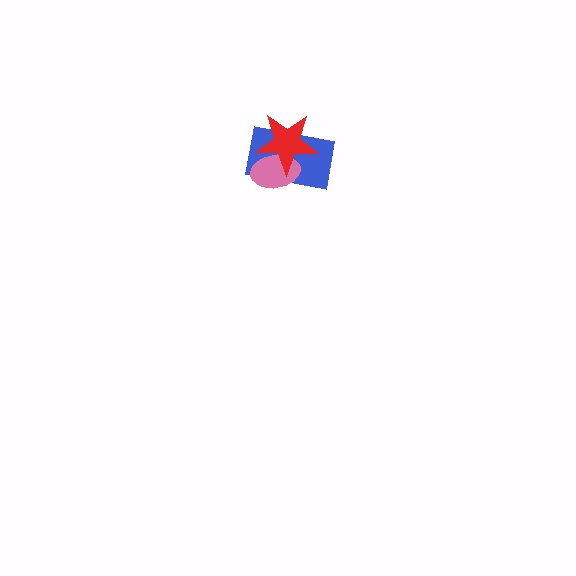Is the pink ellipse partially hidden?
Yes, it is partially covered by another shape.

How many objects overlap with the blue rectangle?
2 objects overlap with the blue rectangle.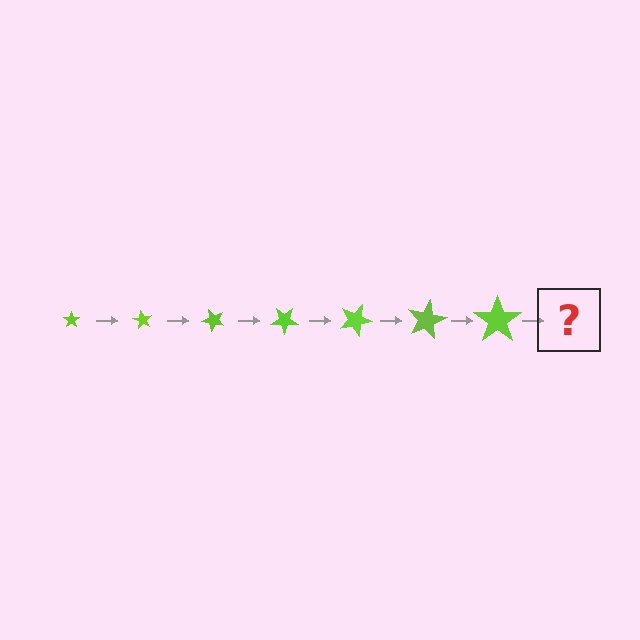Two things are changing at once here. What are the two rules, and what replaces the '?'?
The two rules are that the star grows larger each step and it rotates 60 degrees each step. The '?' should be a star, larger than the previous one and rotated 420 degrees from the start.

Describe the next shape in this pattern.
It should be a star, larger than the previous one and rotated 420 degrees from the start.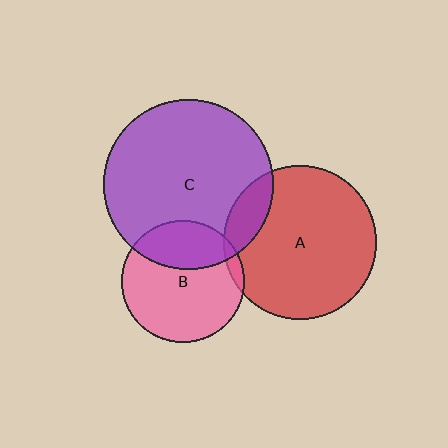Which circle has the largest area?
Circle C (purple).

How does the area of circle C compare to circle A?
Approximately 1.2 times.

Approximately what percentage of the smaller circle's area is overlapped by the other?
Approximately 5%.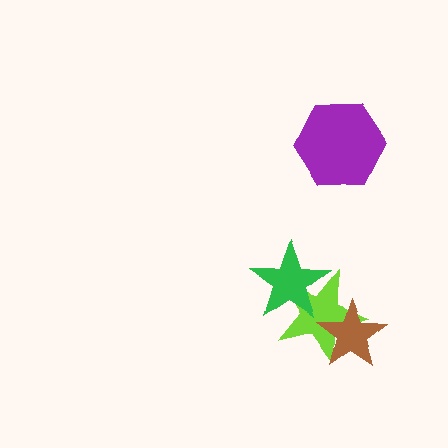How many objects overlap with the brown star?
1 object overlaps with the brown star.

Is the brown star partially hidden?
No, no other shape covers it.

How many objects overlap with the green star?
1 object overlaps with the green star.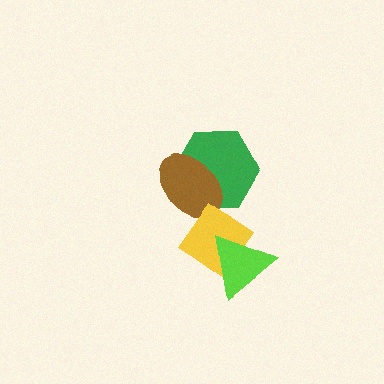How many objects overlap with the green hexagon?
2 objects overlap with the green hexagon.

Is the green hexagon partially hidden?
Yes, it is partially covered by another shape.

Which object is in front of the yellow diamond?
The lime triangle is in front of the yellow diamond.